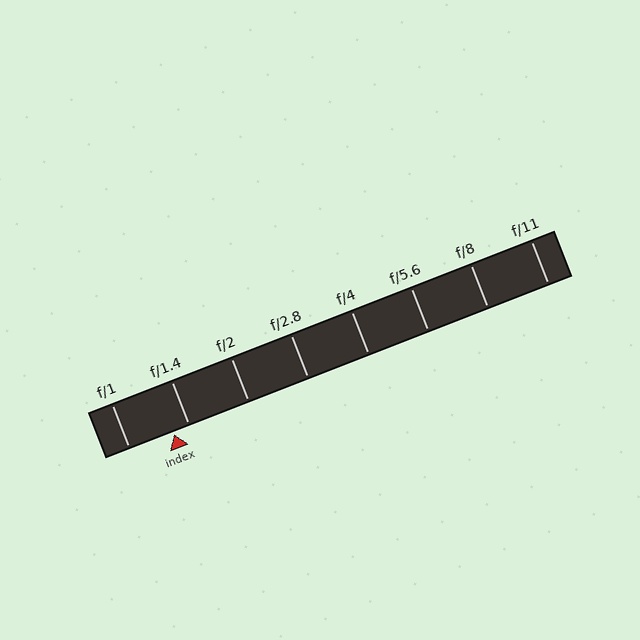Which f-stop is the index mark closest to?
The index mark is closest to f/1.4.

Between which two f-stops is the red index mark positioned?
The index mark is between f/1 and f/1.4.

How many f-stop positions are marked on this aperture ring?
There are 8 f-stop positions marked.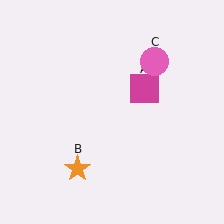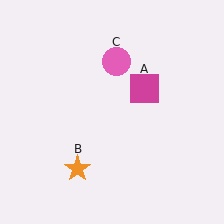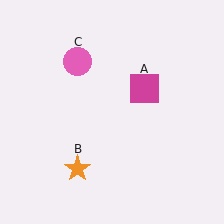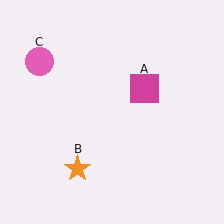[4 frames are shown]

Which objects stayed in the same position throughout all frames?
Magenta square (object A) and orange star (object B) remained stationary.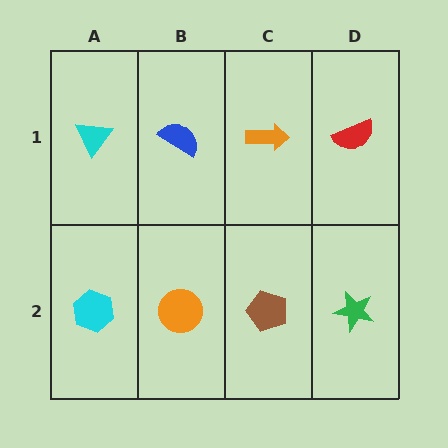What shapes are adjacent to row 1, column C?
A brown pentagon (row 2, column C), a blue semicircle (row 1, column B), a red semicircle (row 1, column D).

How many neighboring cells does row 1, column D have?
2.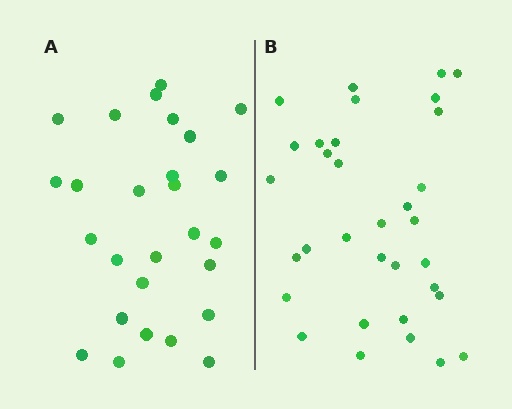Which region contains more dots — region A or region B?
Region B (the right region) has more dots.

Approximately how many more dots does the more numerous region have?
Region B has about 6 more dots than region A.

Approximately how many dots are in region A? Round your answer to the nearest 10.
About 30 dots. (The exact count is 27, which rounds to 30.)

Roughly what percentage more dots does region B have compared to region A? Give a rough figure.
About 20% more.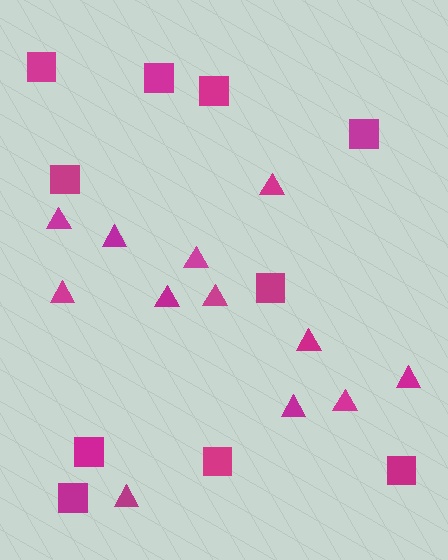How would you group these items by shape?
There are 2 groups: one group of squares (10) and one group of triangles (12).